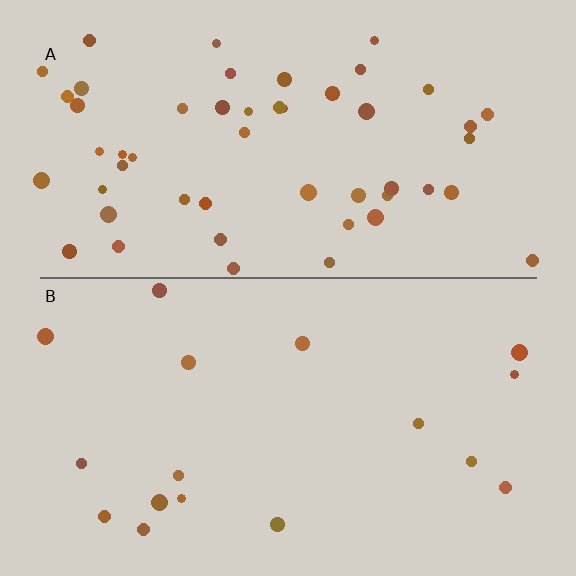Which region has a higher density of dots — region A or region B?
A (the top).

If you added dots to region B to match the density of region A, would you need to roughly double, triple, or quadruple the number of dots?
Approximately triple.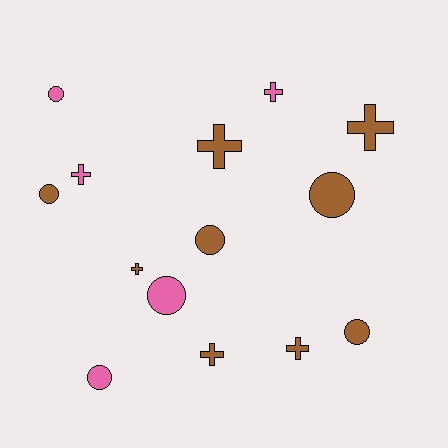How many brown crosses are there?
There are 5 brown crosses.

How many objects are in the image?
There are 14 objects.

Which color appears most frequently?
Brown, with 9 objects.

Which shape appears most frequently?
Circle, with 7 objects.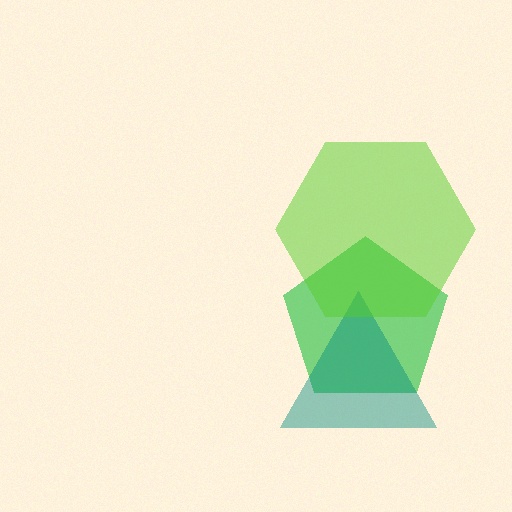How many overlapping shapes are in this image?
There are 3 overlapping shapes in the image.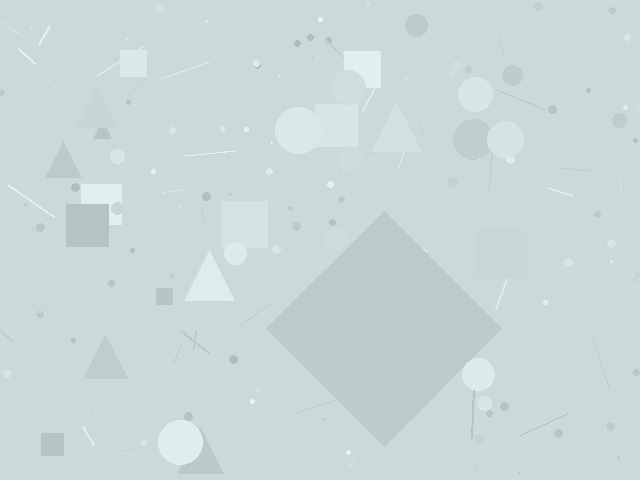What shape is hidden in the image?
A diamond is hidden in the image.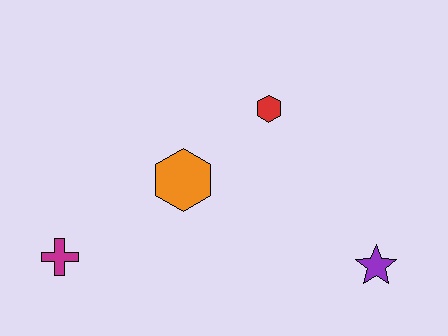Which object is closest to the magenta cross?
The orange hexagon is closest to the magenta cross.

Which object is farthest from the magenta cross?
The purple star is farthest from the magenta cross.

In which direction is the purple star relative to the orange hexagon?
The purple star is to the right of the orange hexagon.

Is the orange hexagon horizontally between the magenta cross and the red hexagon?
Yes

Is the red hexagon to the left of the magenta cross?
No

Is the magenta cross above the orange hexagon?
No